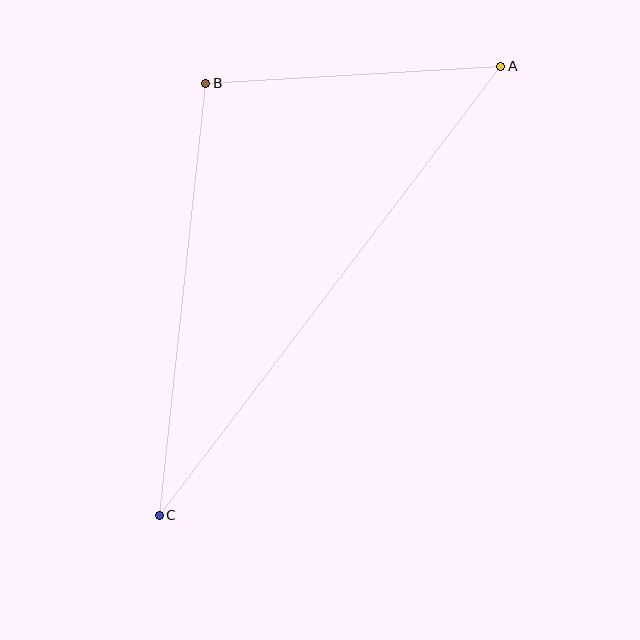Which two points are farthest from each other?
Points A and C are farthest from each other.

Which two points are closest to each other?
Points A and B are closest to each other.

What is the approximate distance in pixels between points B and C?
The distance between B and C is approximately 435 pixels.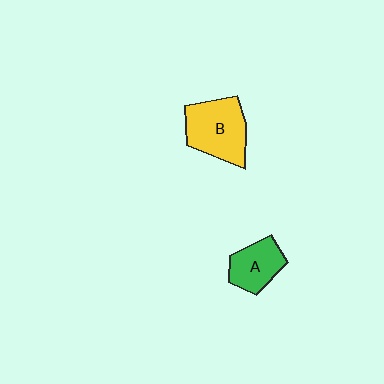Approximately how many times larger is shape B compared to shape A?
Approximately 1.5 times.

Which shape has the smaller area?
Shape A (green).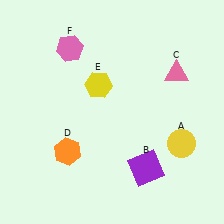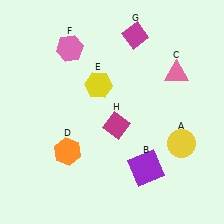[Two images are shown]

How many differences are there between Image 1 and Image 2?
There are 2 differences between the two images.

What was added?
A magenta diamond (G), a magenta diamond (H) were added in Image 2.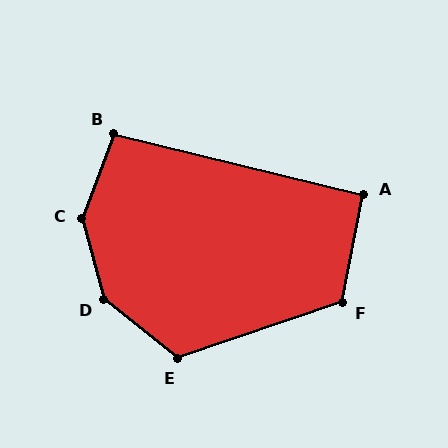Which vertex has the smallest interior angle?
A, at approximately 93 degrees.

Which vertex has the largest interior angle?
C, at approximately 144 degrees.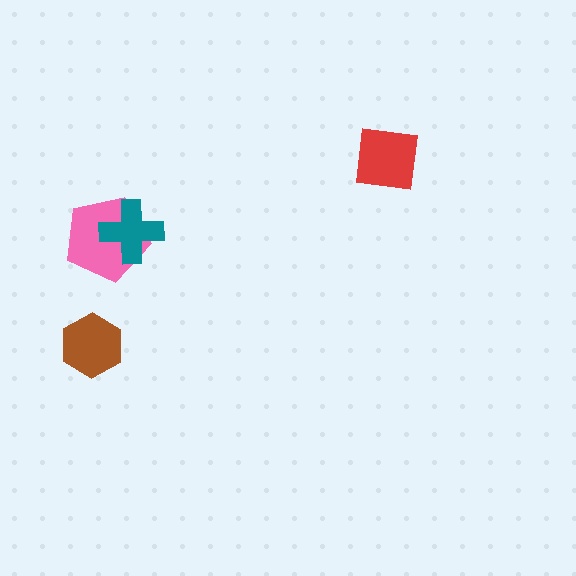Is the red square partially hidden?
No, no other shape covers it.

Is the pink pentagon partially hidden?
Yes, it is partially covered by another shape.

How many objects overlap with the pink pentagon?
1 object overlaps with the pink pentagon.